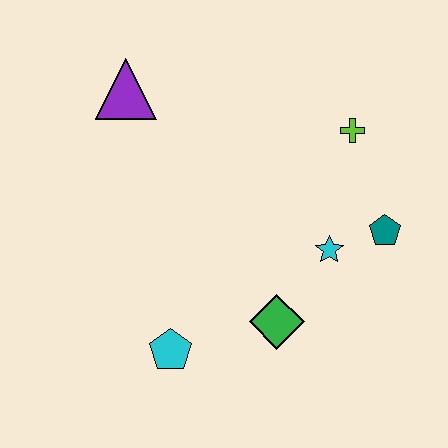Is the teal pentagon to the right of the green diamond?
Yes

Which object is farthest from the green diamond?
The purple triangle is farthest from the green diamond.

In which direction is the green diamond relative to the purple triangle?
The green diamond is below the purple triangle.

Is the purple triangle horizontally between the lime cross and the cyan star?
No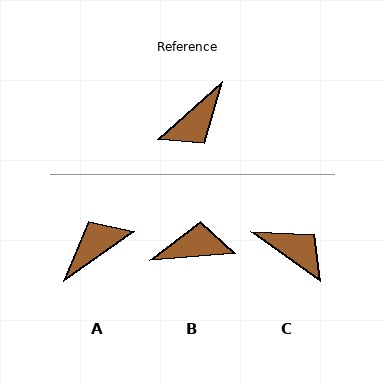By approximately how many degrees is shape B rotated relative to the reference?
Approximately 143 degrees counter-clockwise.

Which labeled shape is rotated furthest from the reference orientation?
A, about 173 degrees away.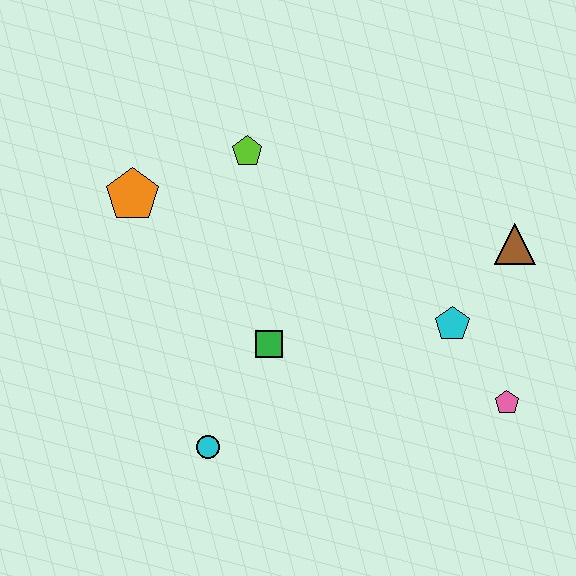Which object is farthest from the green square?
The brown triangle is farthest from the green square.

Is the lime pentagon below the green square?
No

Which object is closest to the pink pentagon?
The cyan pentagon is closest to the pink pentagon.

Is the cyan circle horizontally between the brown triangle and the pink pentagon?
No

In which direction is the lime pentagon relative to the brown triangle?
The lime pentagon is to the left of the brown triangle.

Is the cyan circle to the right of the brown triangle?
No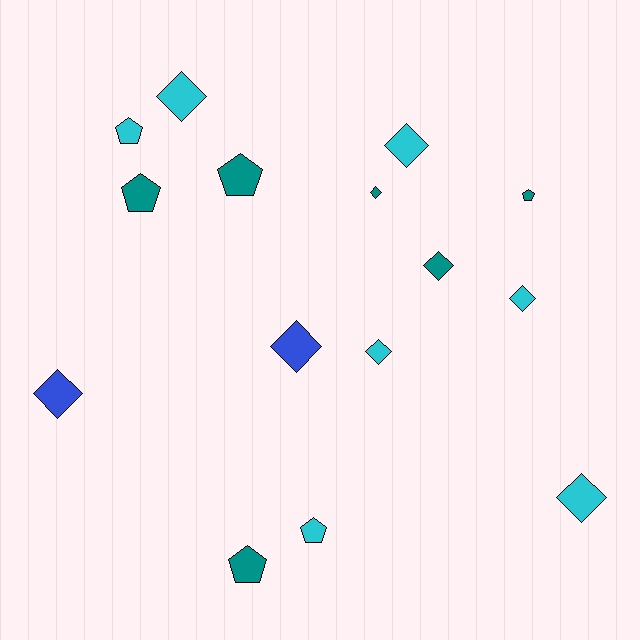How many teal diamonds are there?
There are 2 teal diamonds.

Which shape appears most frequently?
Diamond, with 9 objects.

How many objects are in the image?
There are 15 objects.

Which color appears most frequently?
Cyan, with 7 objects.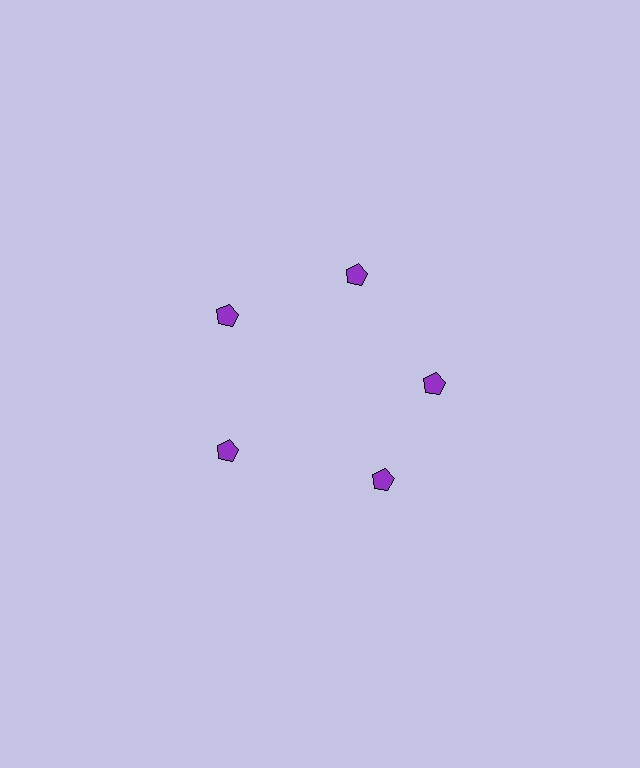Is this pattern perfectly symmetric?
No. The 5 purple pentagons are arranged in a ring, but one element near the 5 o'clock position is rotated out of alignment along the ring, breaking the 5-fold rotational symmetry.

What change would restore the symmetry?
The symmetry would be restored by rotating it back into even spacing with its neighbors so that all 5 pentagons sit at equal angles and equal distance from the center.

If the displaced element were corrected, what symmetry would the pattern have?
It would have 5-fold rotational symmetry — the pattern would map onto itself every 72 degrees.